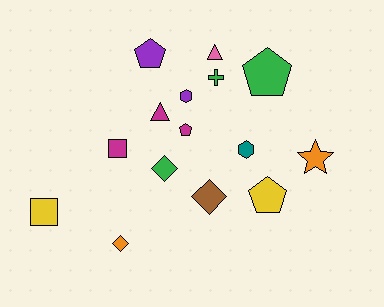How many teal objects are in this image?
There is 1 teal object.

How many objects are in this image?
There are 15 objects.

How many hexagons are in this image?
There are 2 hexagons.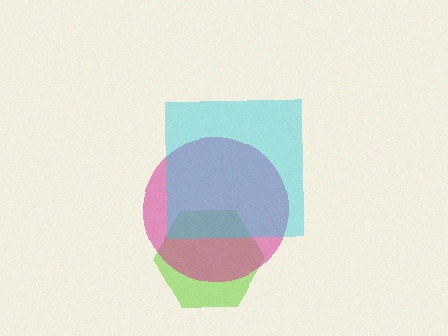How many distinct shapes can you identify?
There are 3 distinct shapes: a lime hexagon, a magenta circle, a cyan square.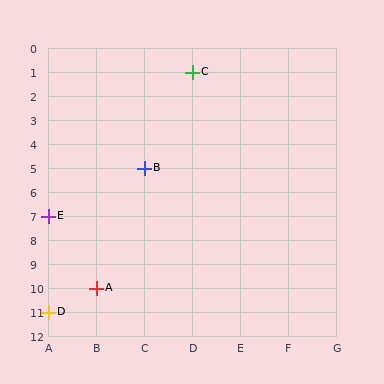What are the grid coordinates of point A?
Point A is at grid coordinates (B, 10).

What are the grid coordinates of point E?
Point E is at grid coordinates (A, 7).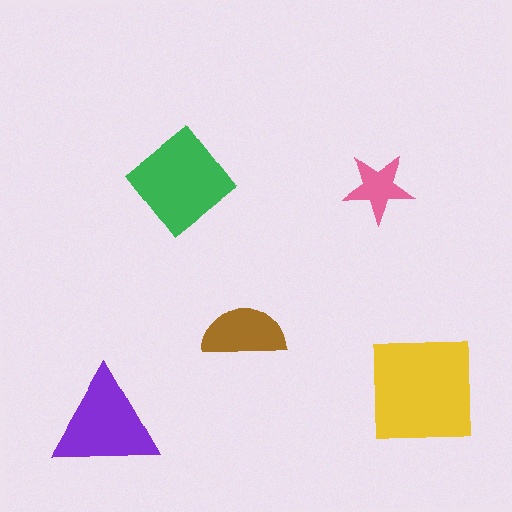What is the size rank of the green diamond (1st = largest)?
2nd.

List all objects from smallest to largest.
The pink star, the brown semicircle, the purple triangle, the green diamond, the yellow square.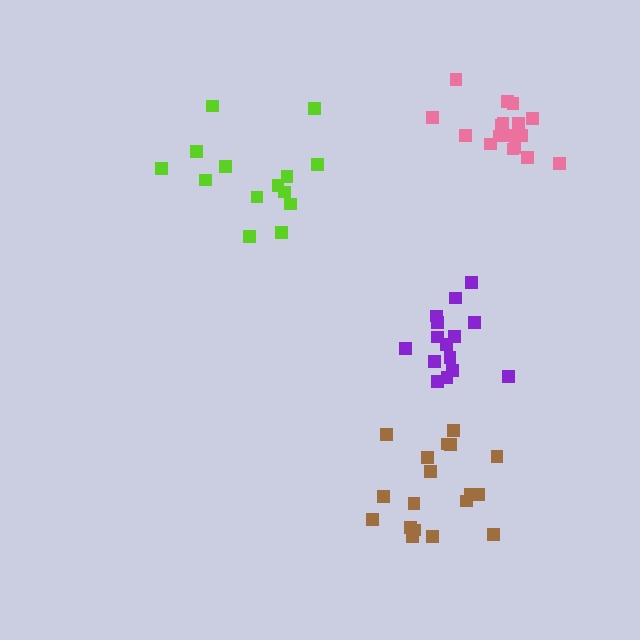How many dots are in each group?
Group 1: 14 dots, Group 2: 17 dots, Group 3: 15 dots, Group 4: 18 dots (64 total).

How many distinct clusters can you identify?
There are 4 distinct clusters.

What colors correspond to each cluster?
The clusters are colored: lime, pink, purple, brown.